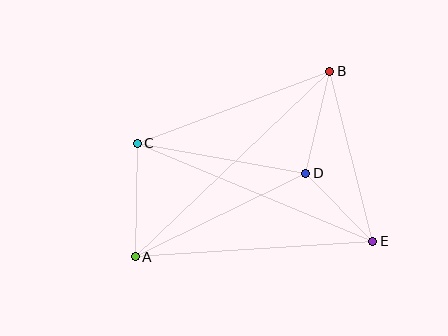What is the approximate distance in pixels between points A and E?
The distance between A and E is approximately 238 pixels.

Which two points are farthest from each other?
Points A and B are farthest from each other.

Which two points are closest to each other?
Points D and E are closest to each other.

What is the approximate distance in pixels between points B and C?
The distance between B and C is approximately 206 pixels.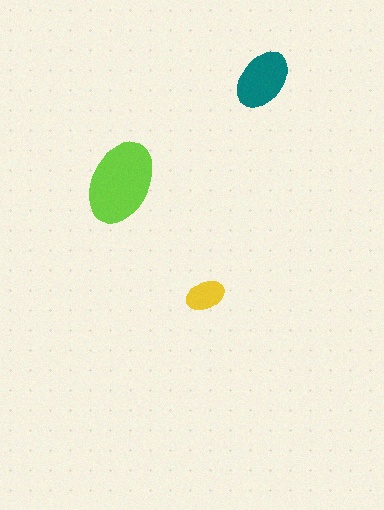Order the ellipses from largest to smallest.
the lime one, the teal one, the yellow one.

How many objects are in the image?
There are 3 objects in the image.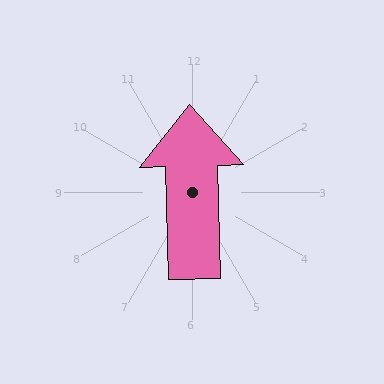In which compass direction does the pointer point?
North.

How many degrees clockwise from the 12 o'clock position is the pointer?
Approximately 358 degrees.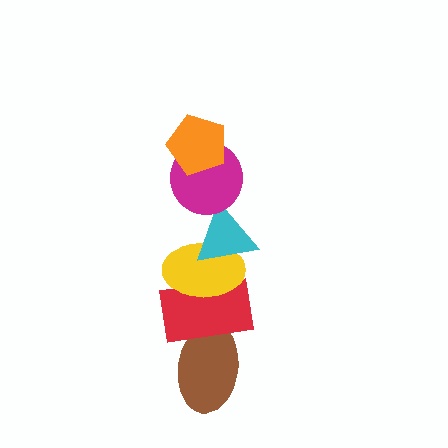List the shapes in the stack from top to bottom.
From top to bottom: the orange pentagon, the magenta circle, the cyan triangle, the yellow ellipse, the red rectangle, the brown ellipse.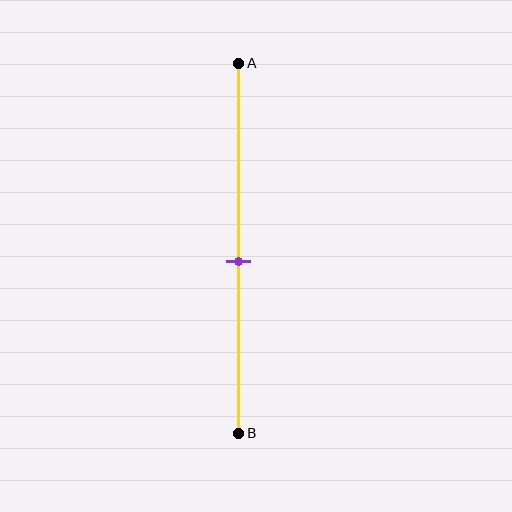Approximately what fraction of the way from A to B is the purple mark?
The purple mark is approximately 55% of the way from A to B.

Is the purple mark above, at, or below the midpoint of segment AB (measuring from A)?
The purple mark is below the midpoint of segment AB.